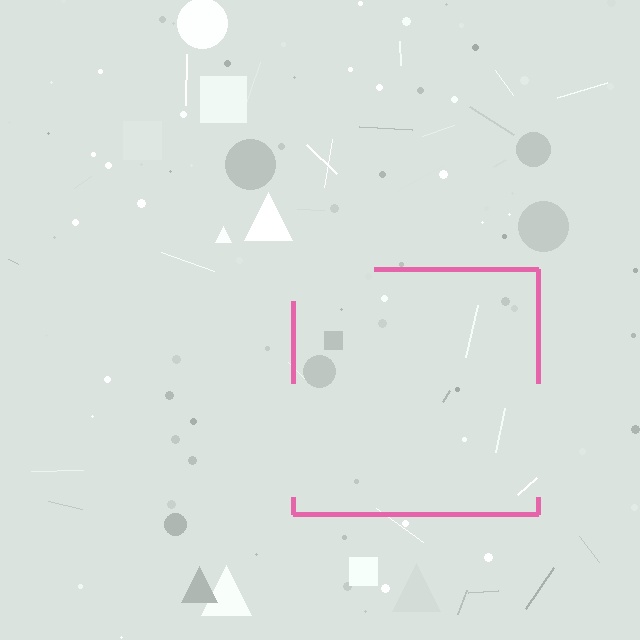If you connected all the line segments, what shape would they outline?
They would outline a square.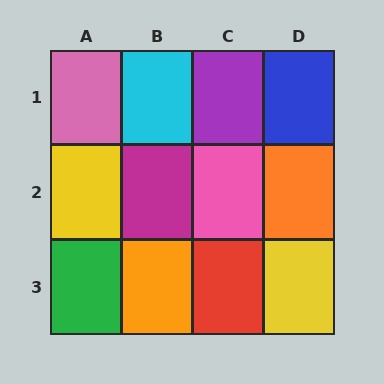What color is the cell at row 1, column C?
Purple.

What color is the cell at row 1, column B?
Cyan.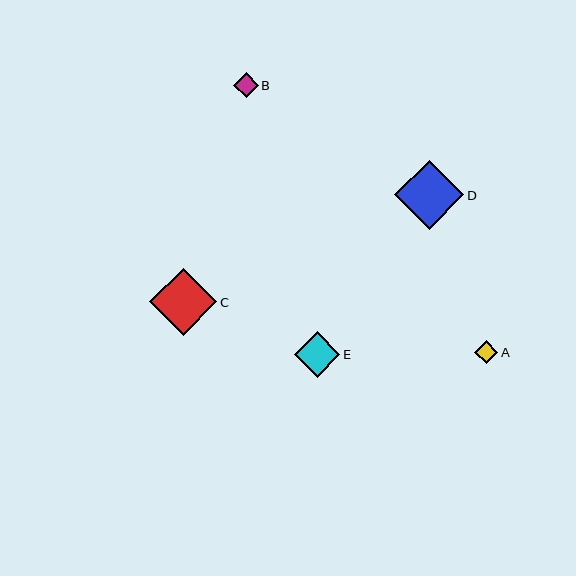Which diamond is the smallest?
Diamond A is the smallest with a size of approximately 23 pixels.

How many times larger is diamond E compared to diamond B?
Diamond E is approximately 1.8 times the size of diamond B.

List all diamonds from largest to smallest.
From largest to smallest: D, C, E, B, A.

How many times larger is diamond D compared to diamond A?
Diamond D is approximately 3.0 times the size of diamond A.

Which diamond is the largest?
Diamond D is the largest with a size of approximately 69 pixels.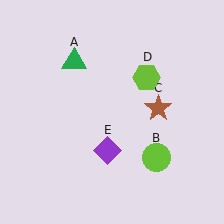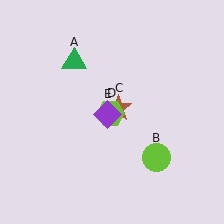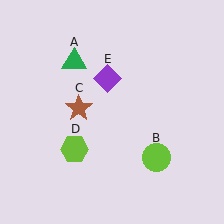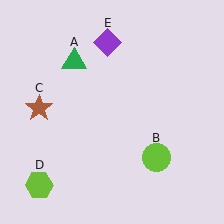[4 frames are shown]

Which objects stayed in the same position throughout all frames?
Green triangle (object A) and lime circle (object B) remained stationary.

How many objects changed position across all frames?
3 objects changed position: brown star (object C), lime hexagon (object D), purple diamond (object E).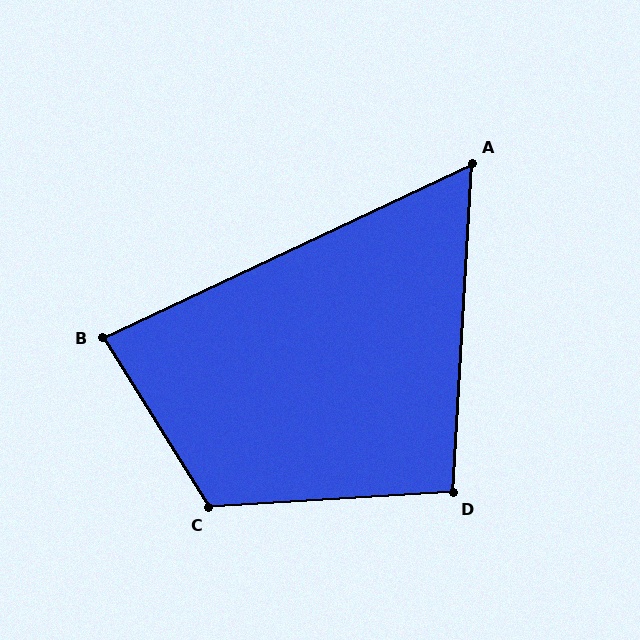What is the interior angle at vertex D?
Approximately 97 degrees (obtuse).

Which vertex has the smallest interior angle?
A, at approximately 62 degrees.